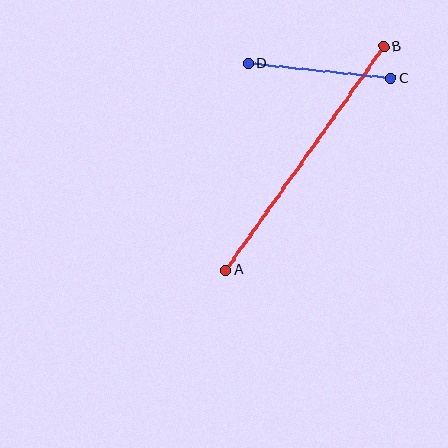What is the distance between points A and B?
The distance is approximately 274 pixels.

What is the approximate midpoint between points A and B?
The midpoint is at approximately (305, 158) pixels.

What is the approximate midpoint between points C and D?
The midpoint is at approximately (319, 71) pixels.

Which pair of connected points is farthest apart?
Points A and B are farthest apart.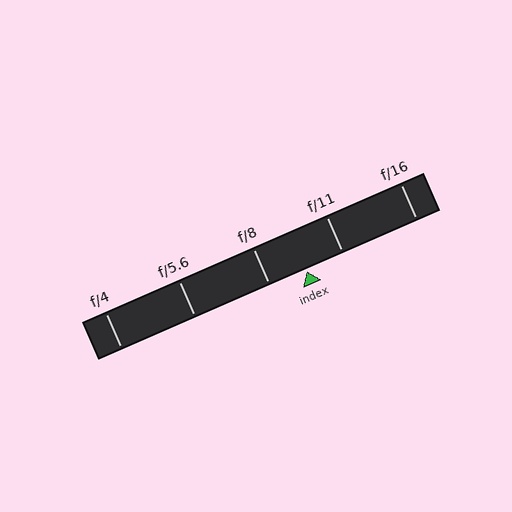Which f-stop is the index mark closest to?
The index mark is closest to f/11.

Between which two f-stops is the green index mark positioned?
The index mark is between f/8 and f/11.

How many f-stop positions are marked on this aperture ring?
There are 5 f-stop positions marked.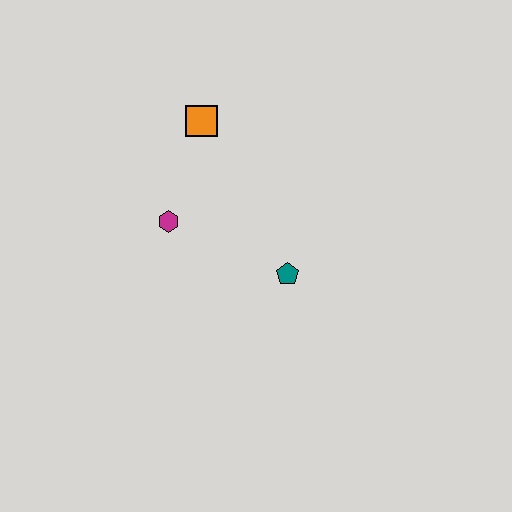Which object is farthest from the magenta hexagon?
The teal pentagon is farthest from the magenta hexagon.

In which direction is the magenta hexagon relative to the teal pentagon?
The magenta hexagon is to the left of the teal pentagon.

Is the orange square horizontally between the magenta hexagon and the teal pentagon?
Yes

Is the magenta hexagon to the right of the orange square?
No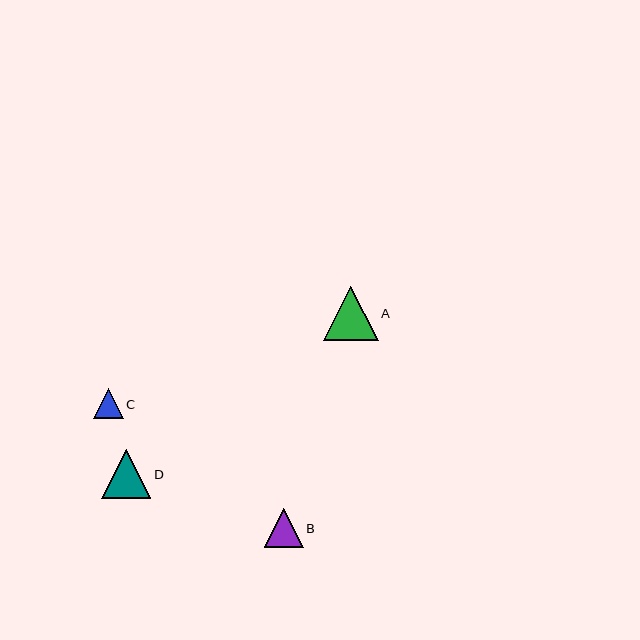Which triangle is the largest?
Triangle A is the largest with a size of approximately 54 pixels.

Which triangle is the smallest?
Triangle C is the smallest with a size of approximately 30 pixels.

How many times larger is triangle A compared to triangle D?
Triangle A is approximately 1.1 times the size of triangle D.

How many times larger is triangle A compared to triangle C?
Triangle A is approximately 1.8 times the size of triangle C.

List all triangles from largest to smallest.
From largest to smallest: A, D, B, C.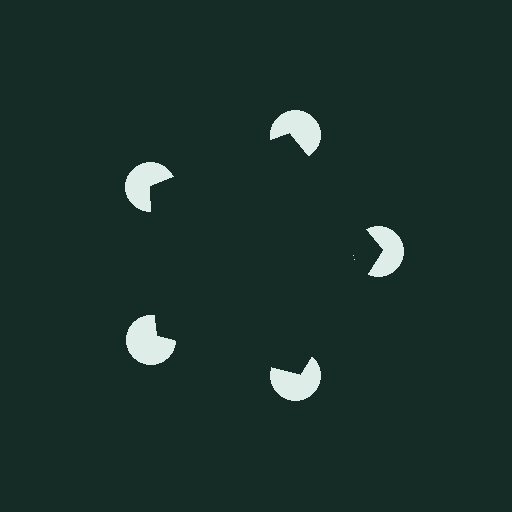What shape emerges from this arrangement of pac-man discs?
An illusory pentagon — its edges are inferred from the aligned wedge cuts in the pac-man discs, not physically drawn.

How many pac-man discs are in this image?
There are 5 — one at each vertex of the illusory pentagon.